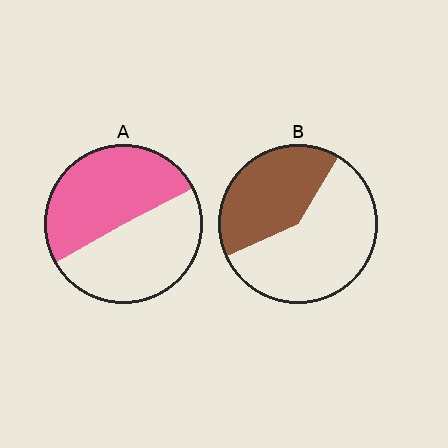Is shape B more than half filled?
No.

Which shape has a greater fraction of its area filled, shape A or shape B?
Shape A.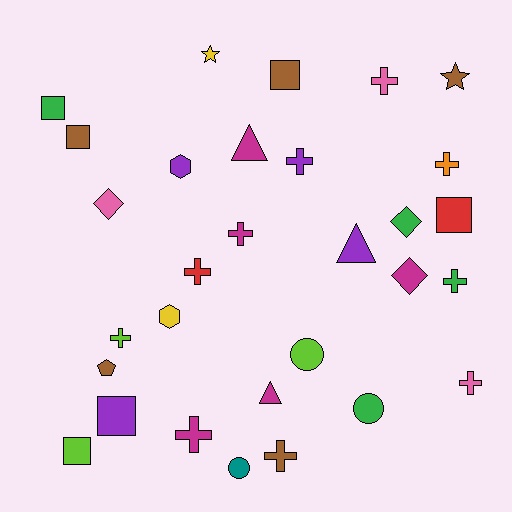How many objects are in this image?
There are 30 objects.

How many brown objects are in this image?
There are 5 brown objects.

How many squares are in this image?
There are 6 squares.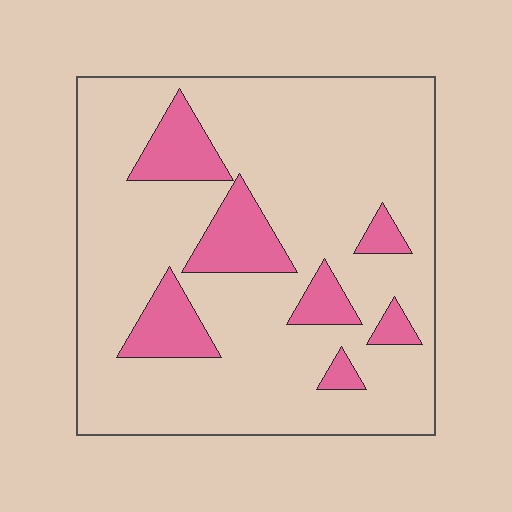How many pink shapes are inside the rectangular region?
7.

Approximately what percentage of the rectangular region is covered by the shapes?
Approximately 15%.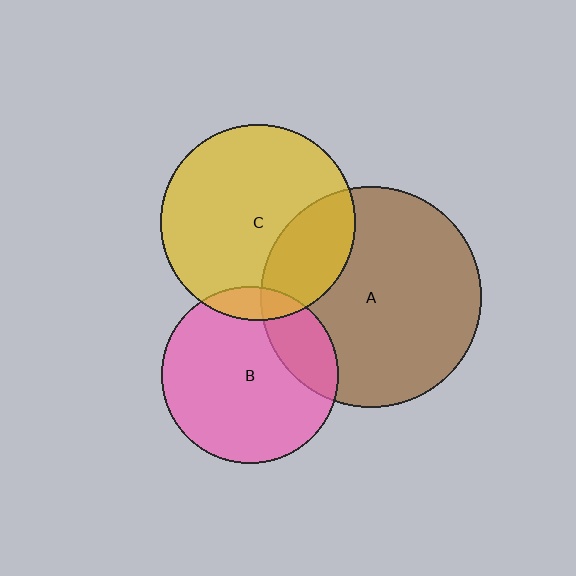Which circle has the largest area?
Circle A (brown).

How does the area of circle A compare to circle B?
Approximately 1.6 times.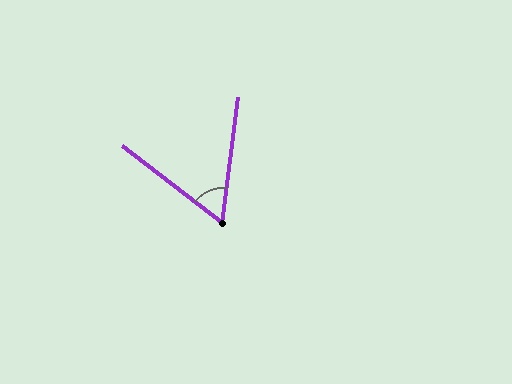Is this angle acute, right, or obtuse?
It is acute.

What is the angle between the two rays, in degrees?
Approximately 59 degrees.